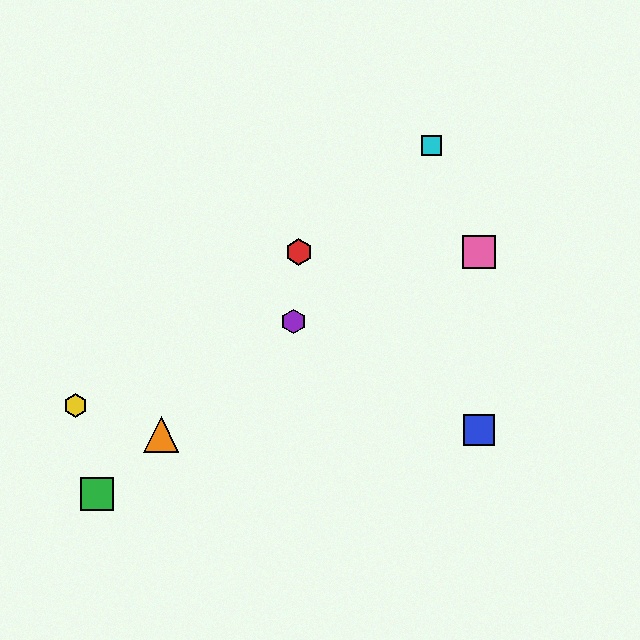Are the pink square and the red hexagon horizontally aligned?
Yes, both are at y≈252.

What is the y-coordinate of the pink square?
The pink square is at y≈252.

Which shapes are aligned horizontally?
The red hexagon, the pink square are aligned horizontally.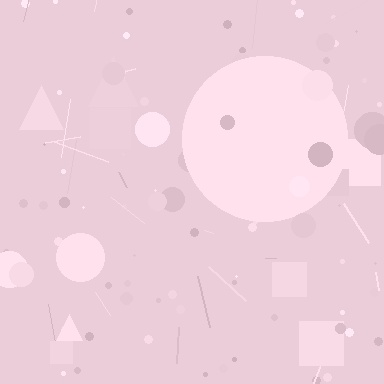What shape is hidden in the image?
A circle is hidden in the image.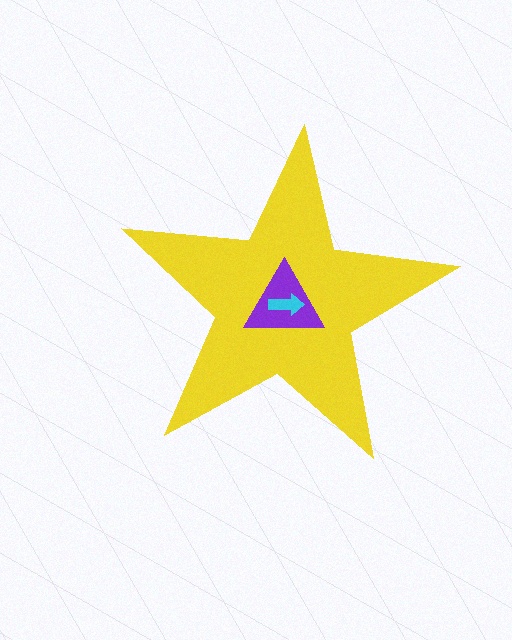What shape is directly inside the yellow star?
The purple triangle.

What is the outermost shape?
The yellow star.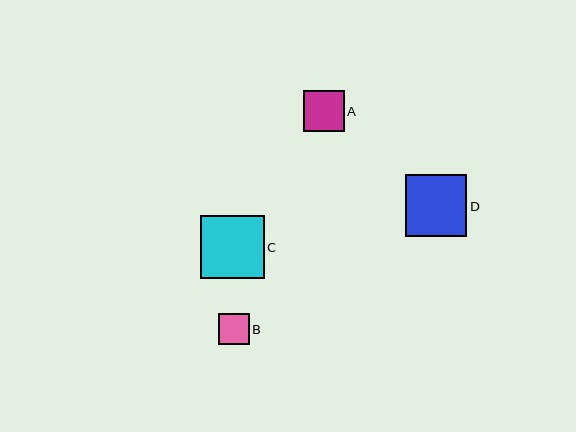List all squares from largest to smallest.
From largest to smallest: C, D, A, B.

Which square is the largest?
Square C is the largest with a size of approximately 64 pixels.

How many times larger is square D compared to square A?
Square D is approximately 1.5 times the size of square A.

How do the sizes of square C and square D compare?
Square C and square D are approximately the same size.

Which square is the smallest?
Square B is the smallest with a size of approximately 31 pixels.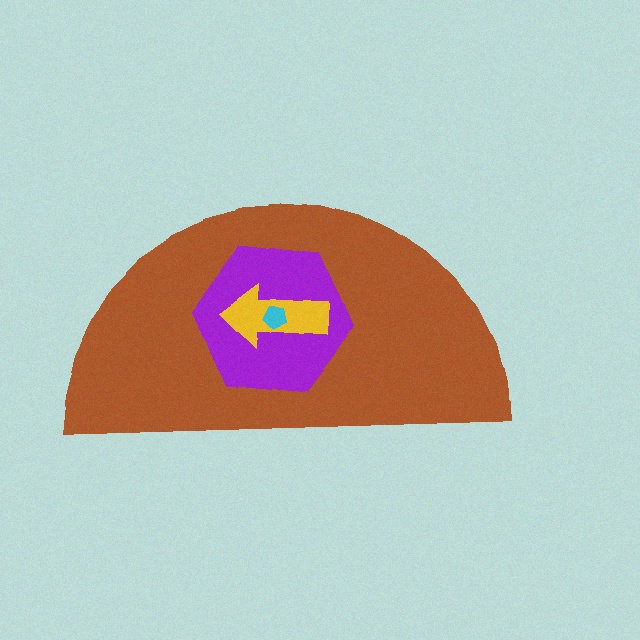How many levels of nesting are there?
4.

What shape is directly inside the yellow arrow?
The cyan pentagon.